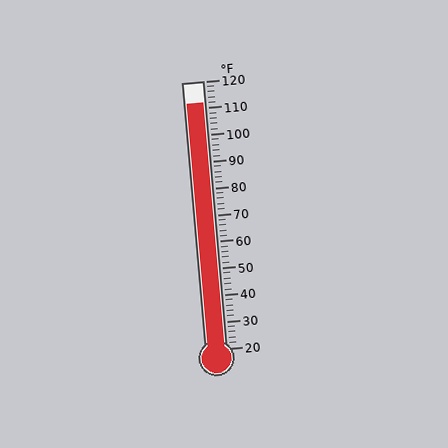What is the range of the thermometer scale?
The thermometer scale ranges from 20°F to 120°F.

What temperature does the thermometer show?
The thermometer shows approximately 112°F.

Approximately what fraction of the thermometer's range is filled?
The thermometer is filled to approximately 90% of its range.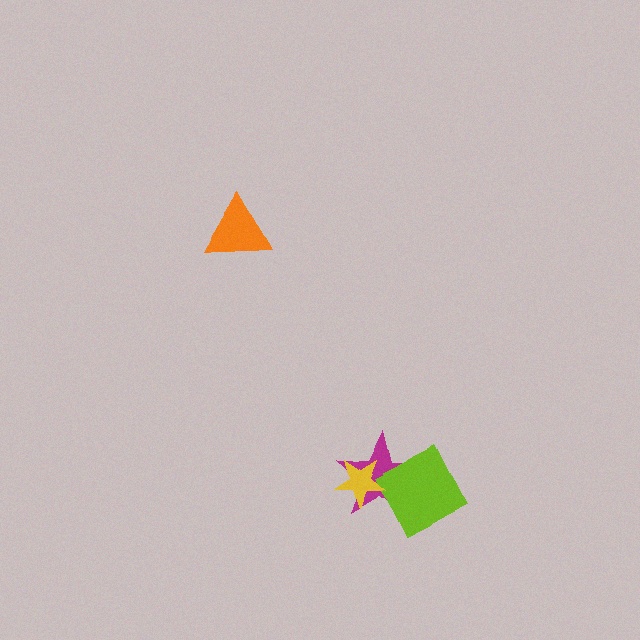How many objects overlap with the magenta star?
2 objects overlap with the magenta star.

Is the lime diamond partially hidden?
Yes, it is partially covered by another shape.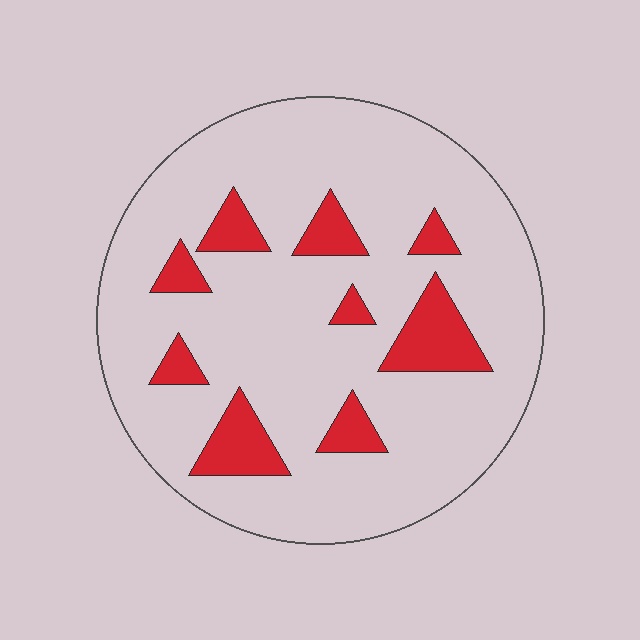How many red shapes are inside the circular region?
9.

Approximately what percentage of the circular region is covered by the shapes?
Approximately 15%.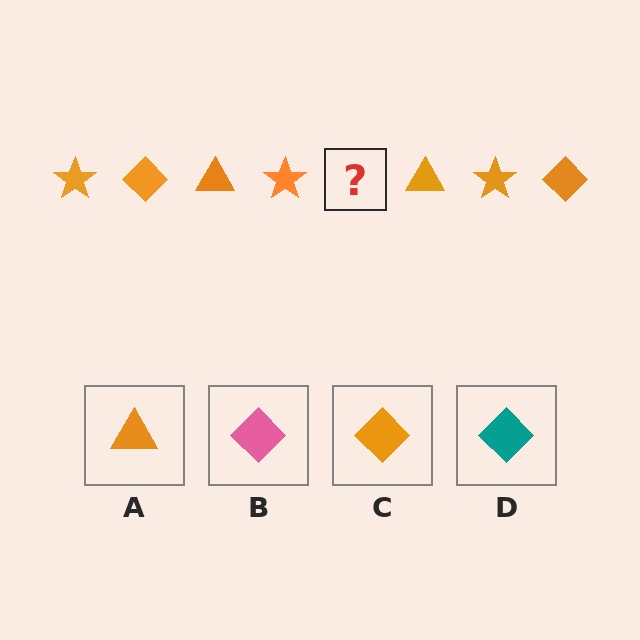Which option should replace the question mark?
Option C.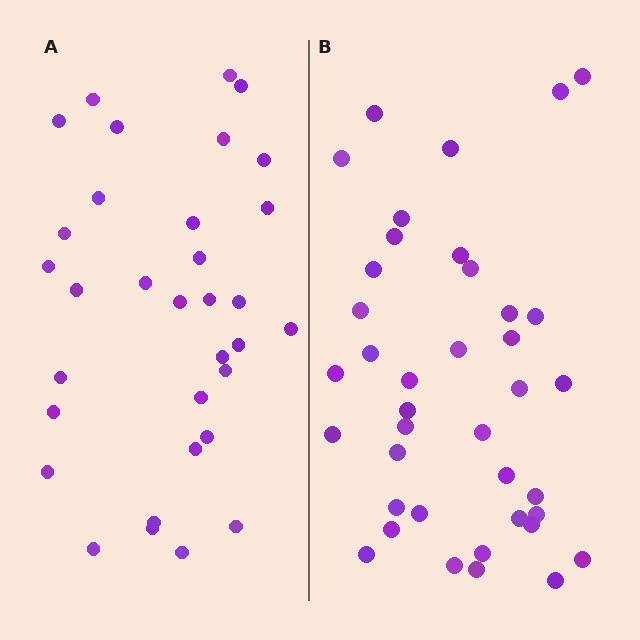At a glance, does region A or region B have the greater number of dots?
Region B (the right region) has more dots.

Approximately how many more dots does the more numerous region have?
Region B has about 6 more dots than region A.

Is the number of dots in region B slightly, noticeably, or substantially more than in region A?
Region B has only slightly more — the two regions are fairly close. The ratio is roughly 1.2 to 1.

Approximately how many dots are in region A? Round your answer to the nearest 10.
About 30 dots. (The exact count is 33, which rounds to 30.)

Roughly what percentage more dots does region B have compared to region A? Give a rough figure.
About 20% more.